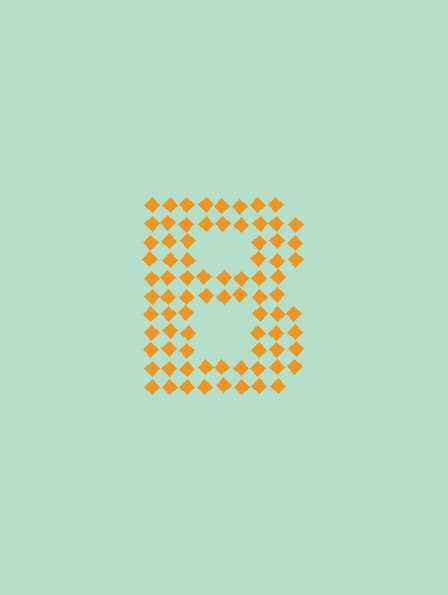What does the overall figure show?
The overall figure shows the letter B.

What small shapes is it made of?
It is made of small diamonds.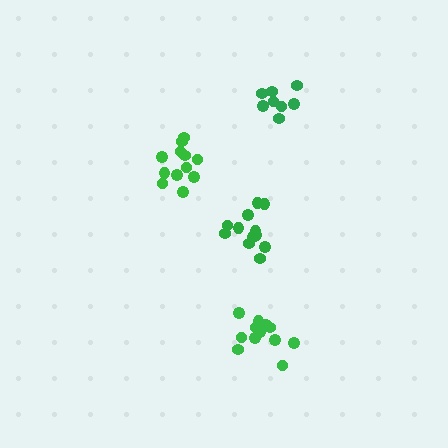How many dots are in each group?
Group 1: 12 dots, Group 2: 12 dots, Group 3: 12 dots, Group 4: 8 dots (44 total).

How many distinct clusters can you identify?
There are 4 distinct clusters.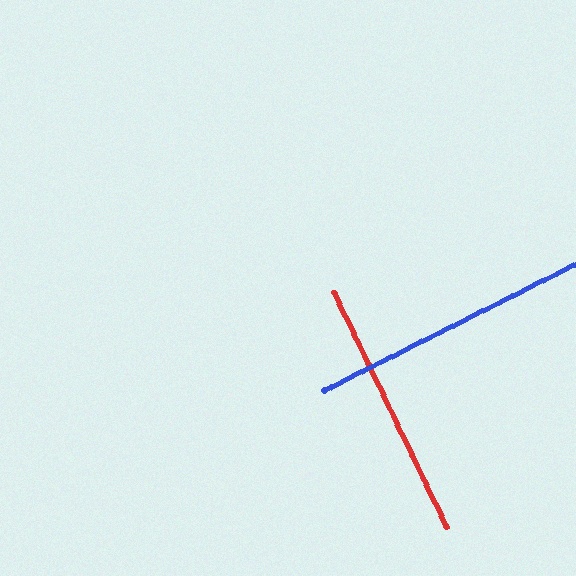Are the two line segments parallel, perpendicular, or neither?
Perpendicular — they meet at approximately 89°.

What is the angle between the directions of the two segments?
Approximately 89 degrees.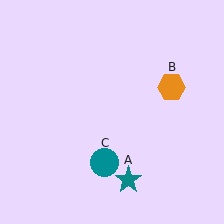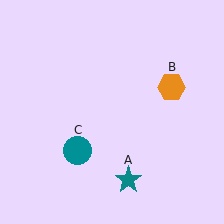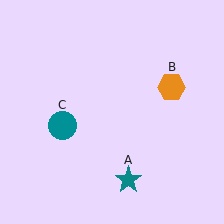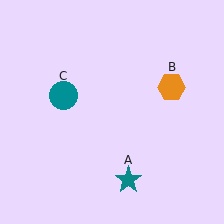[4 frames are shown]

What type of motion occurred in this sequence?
The teal circle (object C) rotated clockwise around the center of the scene.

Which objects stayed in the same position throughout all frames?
Teal star (object A) and orange hexagon (object B) remained stationary.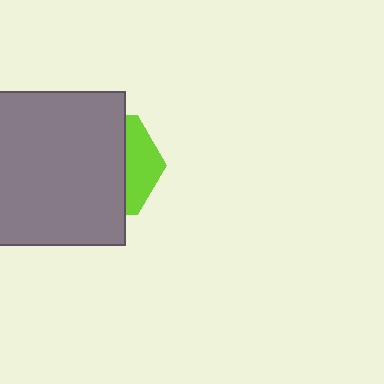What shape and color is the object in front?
The object in front is a gray square.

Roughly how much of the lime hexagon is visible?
A small part of it is visible (roughly 31%).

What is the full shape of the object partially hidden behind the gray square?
The partially hidden object is a lime hexagon.